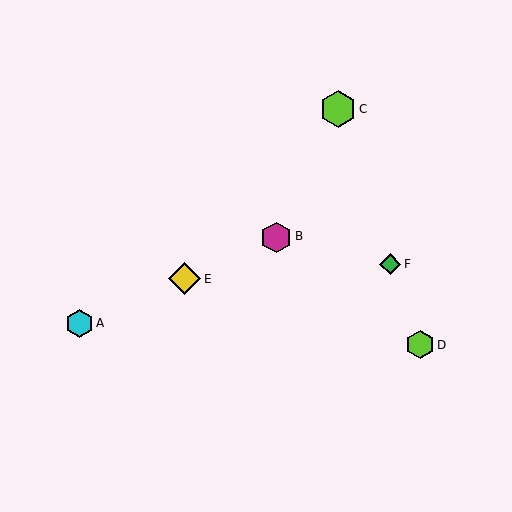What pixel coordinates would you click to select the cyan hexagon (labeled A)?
Click at (79, 324) to select the cyan hexagon A.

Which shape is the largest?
The lime hexagon (labeled C) is the largest.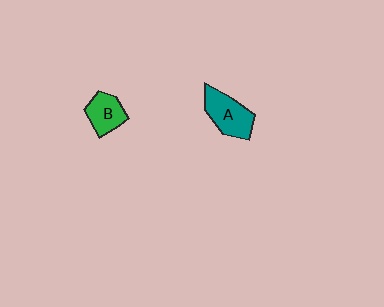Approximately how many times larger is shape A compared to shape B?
Approximately 1.3 times.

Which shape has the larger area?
Shape A (teal).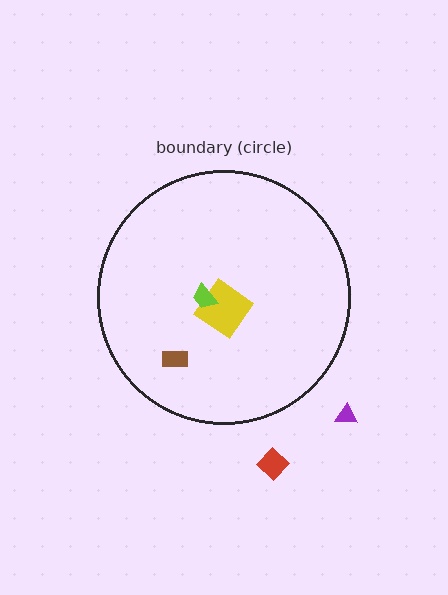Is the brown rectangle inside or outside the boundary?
Inside.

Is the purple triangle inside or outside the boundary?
Outside.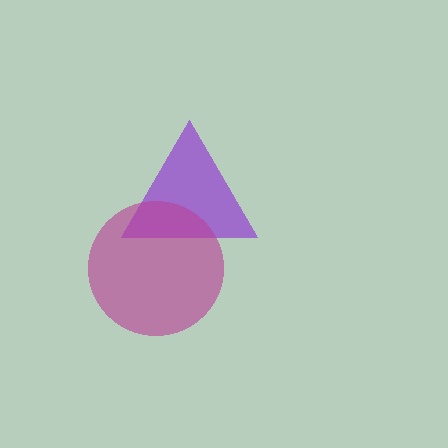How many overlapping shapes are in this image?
There are 2 overlapping shapes in the image.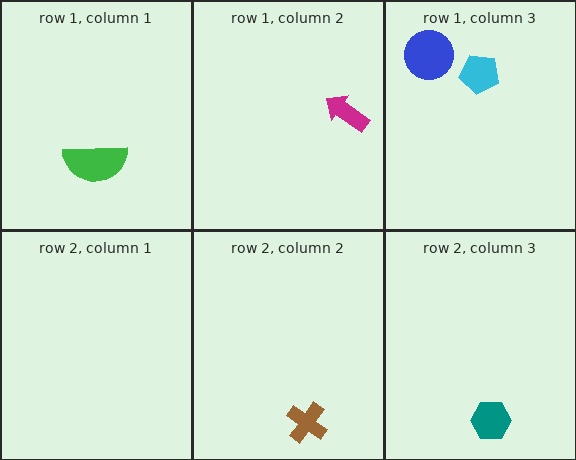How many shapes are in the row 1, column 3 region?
2.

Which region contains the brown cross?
The row 2, column 2 region.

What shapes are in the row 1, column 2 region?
The magenta arrow.